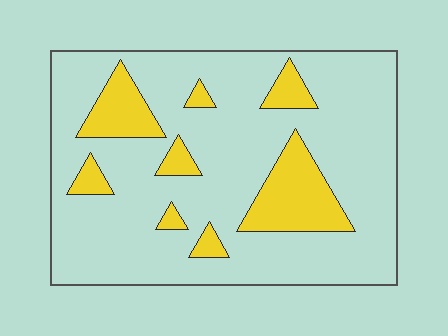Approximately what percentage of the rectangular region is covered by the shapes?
Approximately 20%.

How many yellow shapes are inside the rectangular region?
8.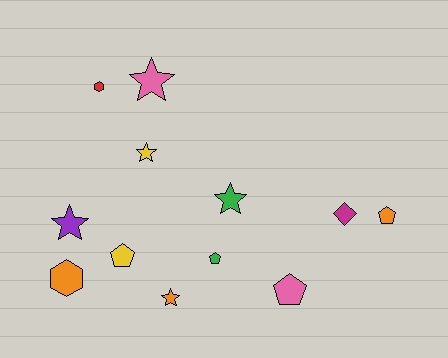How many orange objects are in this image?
There are 3 orange objects.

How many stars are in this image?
There are 5 stars.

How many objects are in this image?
There are 12 objects.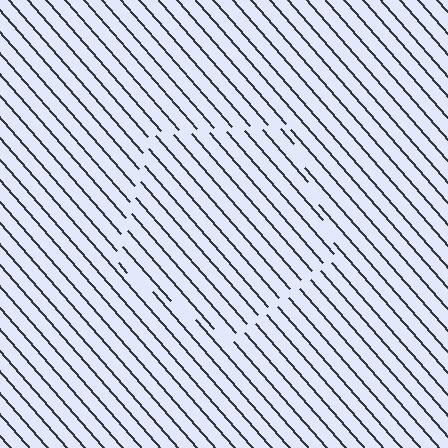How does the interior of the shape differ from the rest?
The interior of the shape contains the same grating, shifted by half a period — the contour is defined by the phase discontinuity where line-ends from the inner and outer gratings abut.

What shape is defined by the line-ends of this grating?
An illusory pentagon. The interior of the shape contains the same grating, shifted by half a period — the contour is defined by the phase discontinuity where line-ends from the inner and outer gratings abut.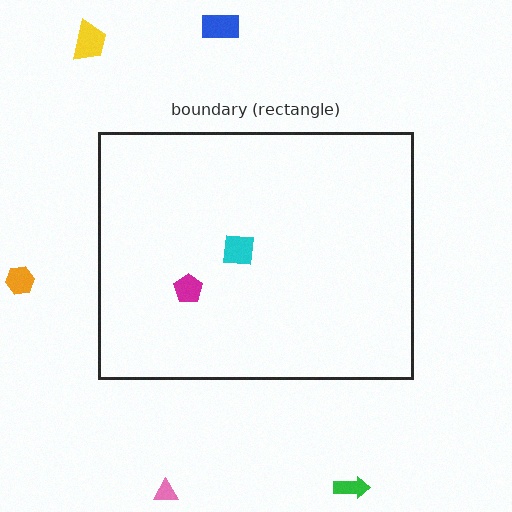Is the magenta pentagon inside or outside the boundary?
Inside.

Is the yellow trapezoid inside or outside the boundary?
Outside.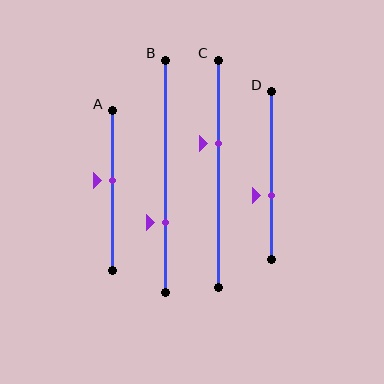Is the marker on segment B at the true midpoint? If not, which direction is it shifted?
No, the marker on segment B is shifted downward by about 20% of the segment length.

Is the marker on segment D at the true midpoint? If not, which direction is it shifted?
No, the marker on segment D is shifted downward by about 12% of the segment length.